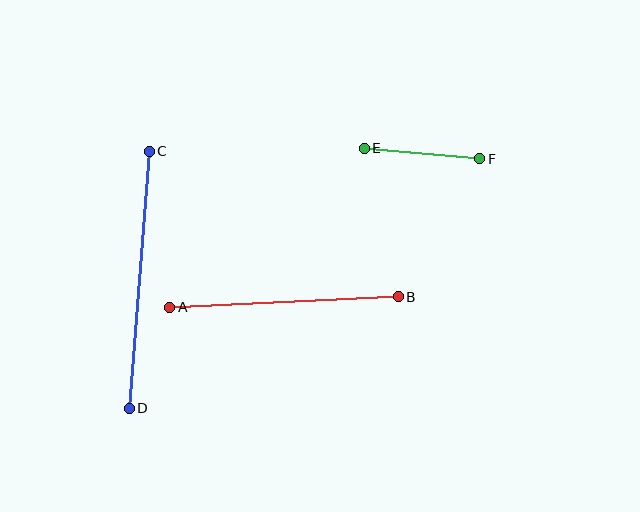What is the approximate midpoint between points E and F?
The midpoint is at approximately (422, 153) pixels.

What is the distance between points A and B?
The distance is approximately 228 pixels.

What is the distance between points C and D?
The distance is approximately 258 pixels.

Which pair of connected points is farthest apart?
Points C and D are farthest apart.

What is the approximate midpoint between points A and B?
The midpoint is at approximately (284, 302) pixels.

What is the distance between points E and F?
The distance is approximately 116 pixels.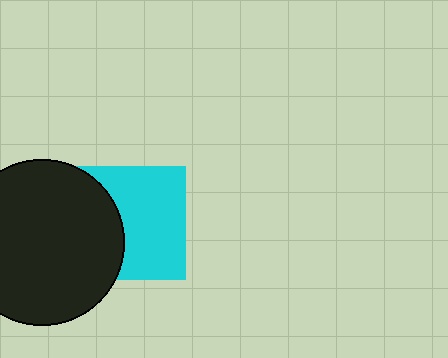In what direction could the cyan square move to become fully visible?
The cyan square could move right. That would shift it out from behind the black circle entirely.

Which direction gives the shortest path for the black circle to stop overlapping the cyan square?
Moving left gives the shortest separation.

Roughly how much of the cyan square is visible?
About half of it is visible (roughly 62%).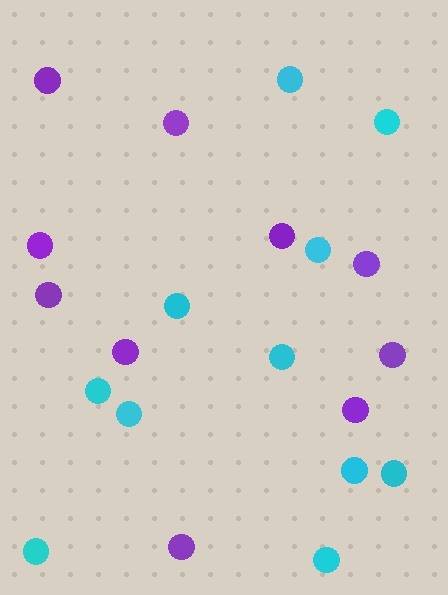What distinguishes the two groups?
There are 2 groups: one group of purple circles (10) and one group of cyan circles (11).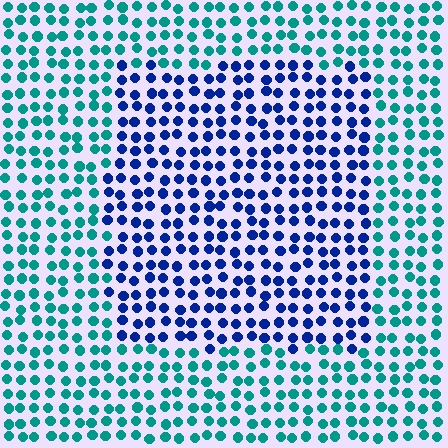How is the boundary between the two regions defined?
The boundary is defined purely by a slight shift in hue (about 52 degrees). Spacing, size, and orientation are identical on both sides.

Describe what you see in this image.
The image is filled with small teal elements in a uniform arrangement. A rectangle-shaped region is visible where the elements are tinted to a slightly different hue, forming a subtle color boundary.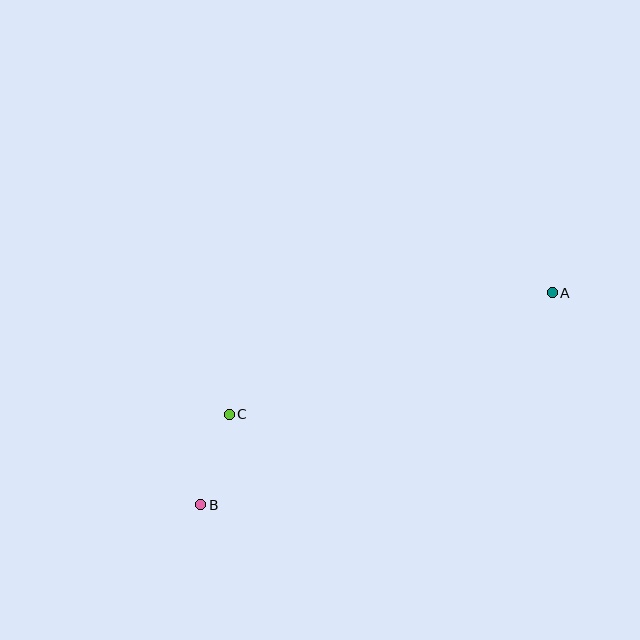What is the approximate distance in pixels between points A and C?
The distance between A and C is approximately 345 pixels.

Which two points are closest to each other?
Points B and C are closest to each other.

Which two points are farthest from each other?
Points A and B are farthest from each other.